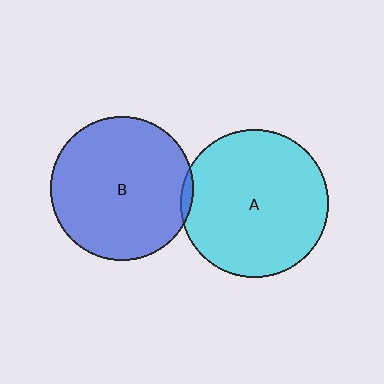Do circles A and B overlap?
Yes.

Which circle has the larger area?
Circle A (cyan).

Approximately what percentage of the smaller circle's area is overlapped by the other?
Approximately 5%.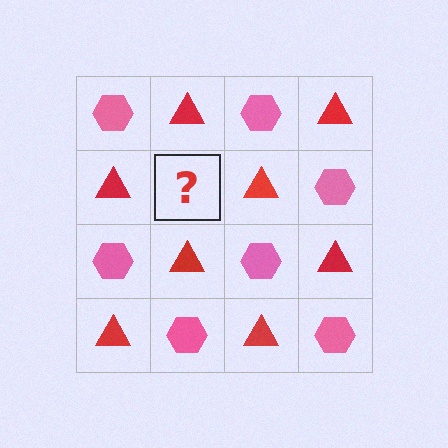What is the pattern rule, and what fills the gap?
The rule is that it alternates pink hexagon and red triangle in a checkerboard pattern. The gap should be filled with a pink hexagon.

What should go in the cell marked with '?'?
The missing cell should contain a pink hexagon.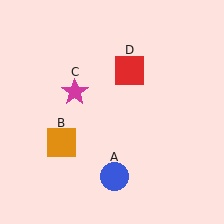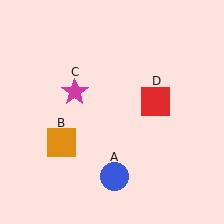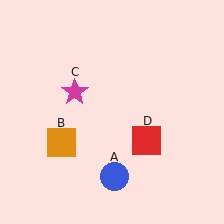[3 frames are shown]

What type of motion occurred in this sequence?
The red square (object D) rotated clockwise around the center of the scene.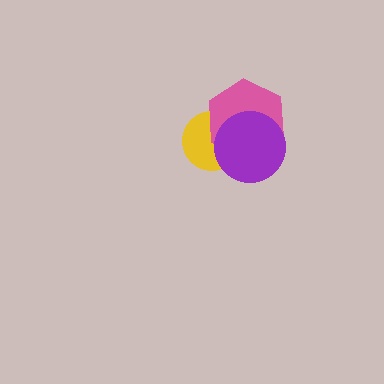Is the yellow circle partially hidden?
Yes, it is partially covered by another shape.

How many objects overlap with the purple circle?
2 objects overlap with the purple circle.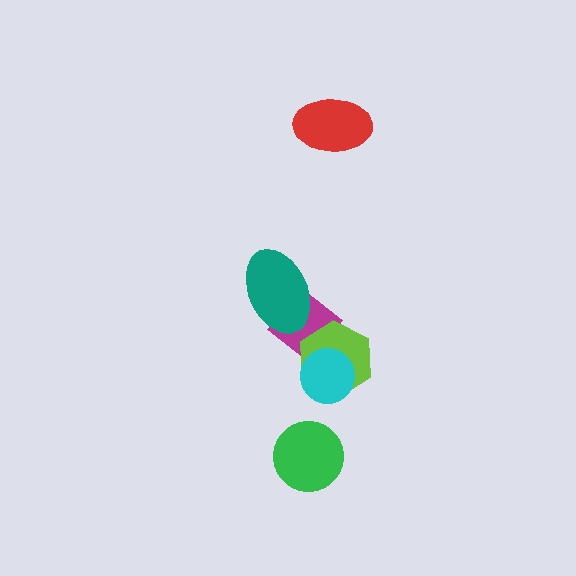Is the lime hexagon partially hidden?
Yes, it is partially covered by another shape.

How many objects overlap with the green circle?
0 objects overlap with the green circle.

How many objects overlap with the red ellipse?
0 objects overlap with the red ellipse.